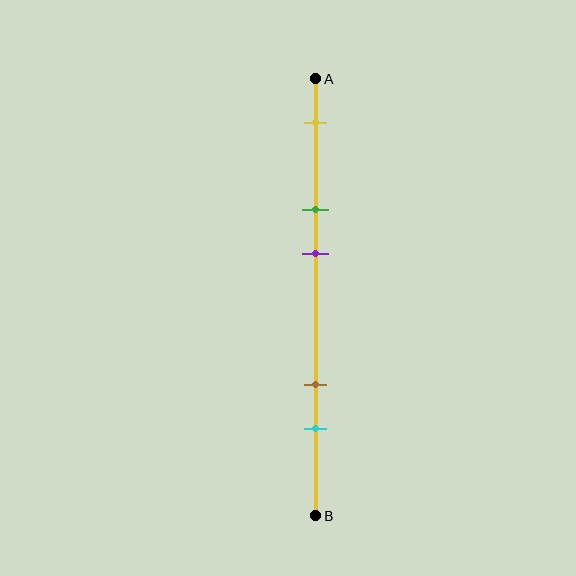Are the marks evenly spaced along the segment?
No, the marks are not evenly spaced.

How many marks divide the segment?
There are 5 marks dividing the segment.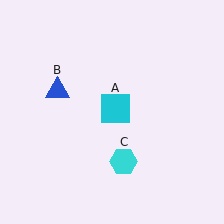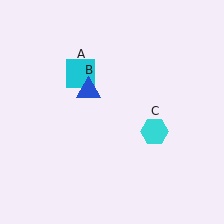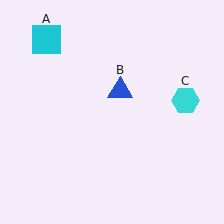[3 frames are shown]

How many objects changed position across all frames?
3 objects changed position: cyan square (object A), blue triangle (object B), cyan hexagon (object C).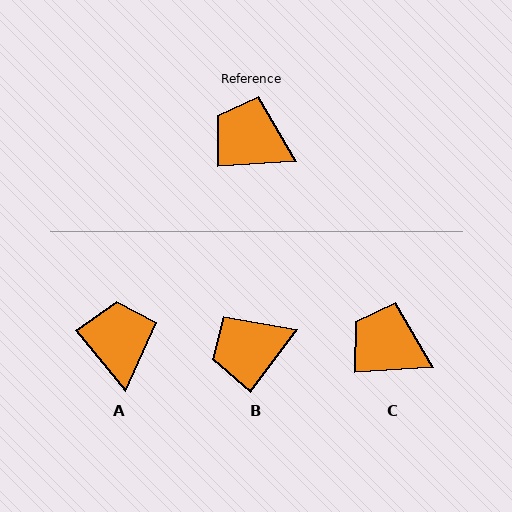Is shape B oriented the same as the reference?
No, it is off by about 50 degrees.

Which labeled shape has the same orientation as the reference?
C.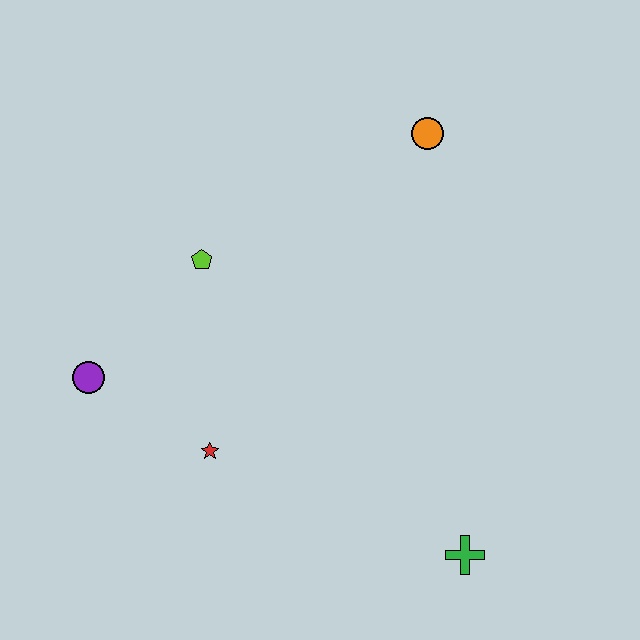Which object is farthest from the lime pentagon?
The green cross is farthest from the lime pentagon.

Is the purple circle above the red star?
Yes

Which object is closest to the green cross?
The red star is closest to the green cross.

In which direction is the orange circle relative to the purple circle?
The orange circle is to the right of the purple circle.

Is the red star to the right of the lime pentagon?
Yes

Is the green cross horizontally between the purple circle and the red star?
No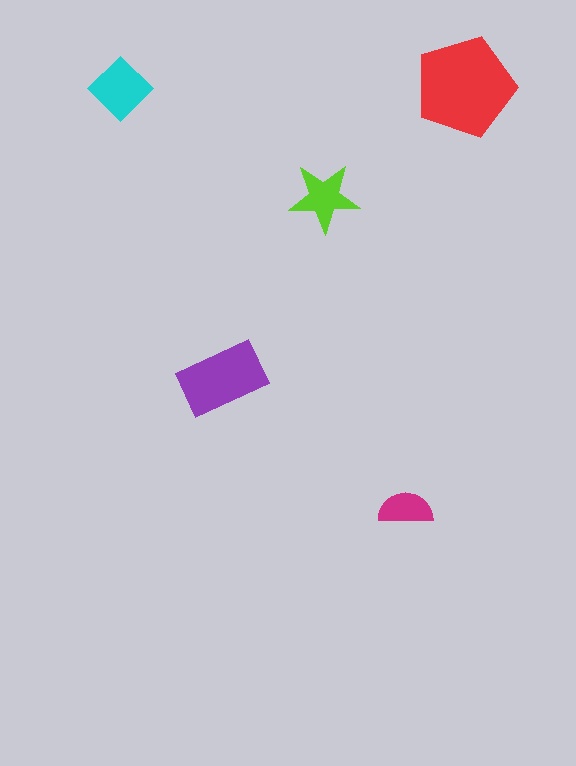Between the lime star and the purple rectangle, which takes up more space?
The purple rectangle.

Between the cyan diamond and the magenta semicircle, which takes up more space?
The cyan diamond.